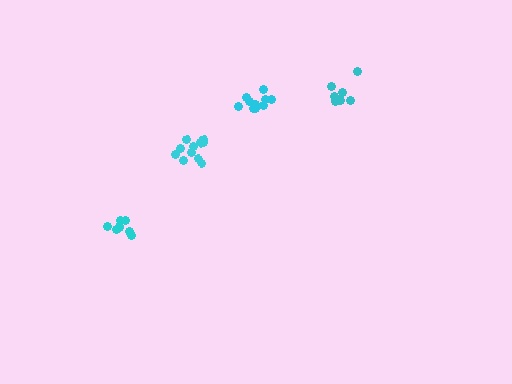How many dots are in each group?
Group 1: 11 dots, Group 2: 11 dots, Group 3: 7 dots, Group 4: 8 dots (37 total).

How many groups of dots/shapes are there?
There are 4 groups.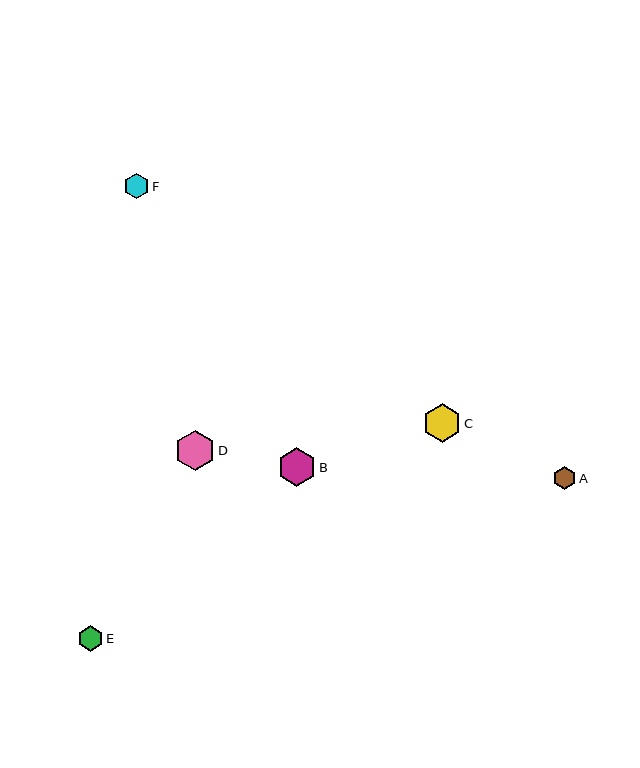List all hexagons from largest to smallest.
From largest to smallest: D, B, C, E, F, A.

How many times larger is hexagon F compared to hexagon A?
Hexagon F is approximately 1.1 times the size of hexagon A.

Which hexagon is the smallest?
Hexagon A is the smallest with a size of approximately 23 pixels.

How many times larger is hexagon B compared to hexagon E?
Hexagon B is approximately 1.5 times the size of hexagon E.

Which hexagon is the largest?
Hexagon D is the largest with a size of approximately 40 pixels.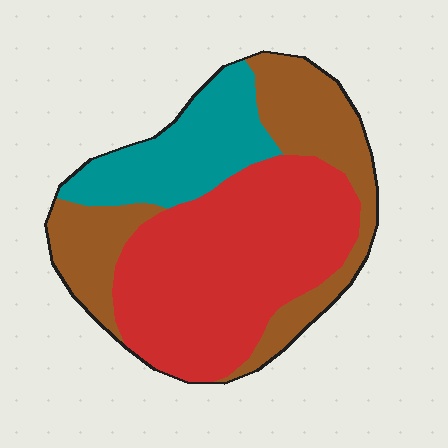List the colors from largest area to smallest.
From largest to smallest: red, brown, teal.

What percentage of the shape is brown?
Brown takes up about one third (1/3) of the shape.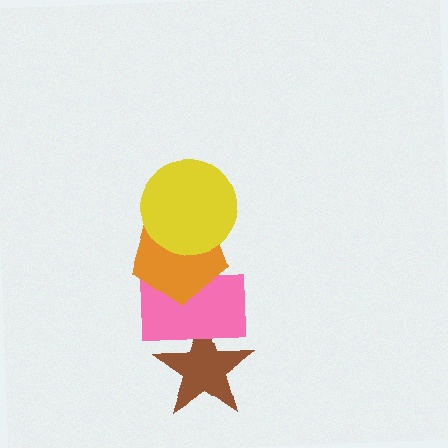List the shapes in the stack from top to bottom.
From top to bottom: the yellow circle, the orange pentagon, the pink rectangle, the brown star.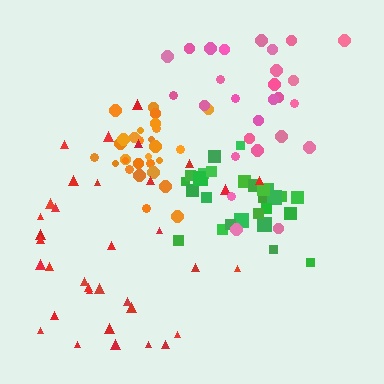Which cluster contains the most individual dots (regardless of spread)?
Red (35).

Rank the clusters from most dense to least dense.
orange, green, pink, red.